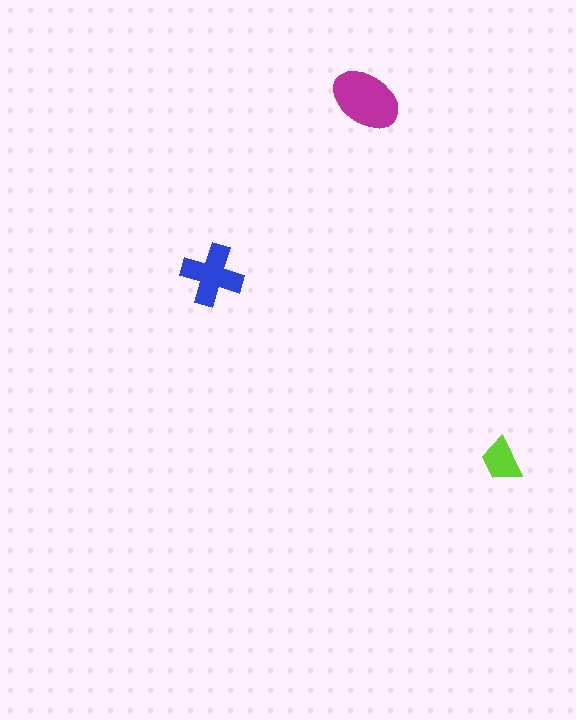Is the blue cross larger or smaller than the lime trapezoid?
Larger.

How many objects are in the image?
There are 3 objects in the image.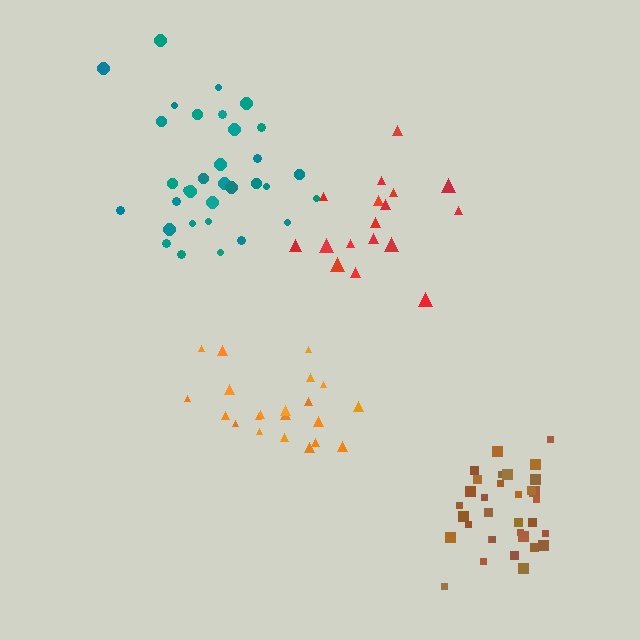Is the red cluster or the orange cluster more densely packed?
Orange.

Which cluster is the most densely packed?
Brown.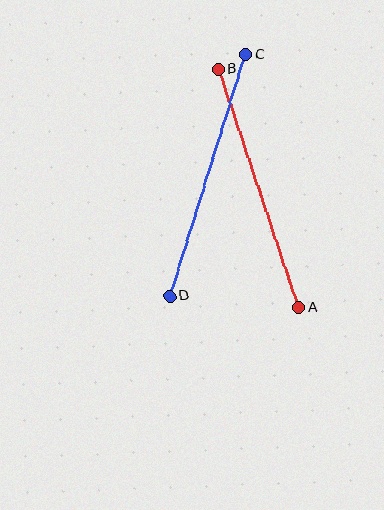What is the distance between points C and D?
The distance is approximately 253 pixels.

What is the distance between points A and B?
The distance is approximately 251 pixels.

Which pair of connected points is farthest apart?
Points C and D are farthest apart.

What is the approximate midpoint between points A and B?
The midpoint is at approximately (259, 188) pixels.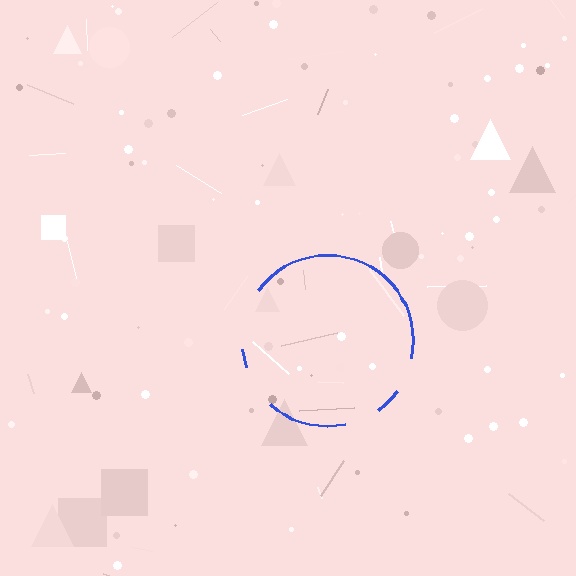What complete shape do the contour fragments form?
The contour fragments form a circle.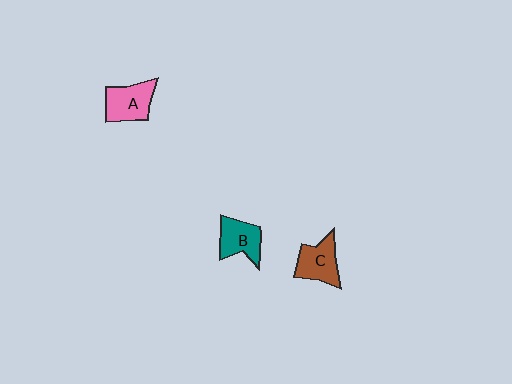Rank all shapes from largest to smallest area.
From largest to smallest: A (pink), C (brown), B (teal).